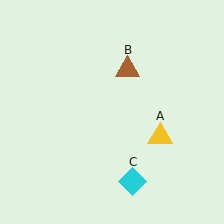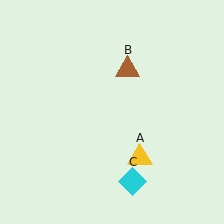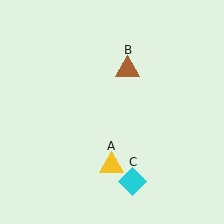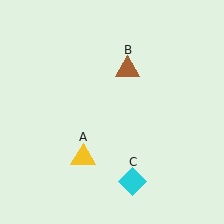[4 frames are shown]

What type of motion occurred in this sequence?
The yellow triangle (object A) rotated clockwise around the center of the scene.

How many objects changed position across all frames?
1 object changed position: yellow triangle (object A).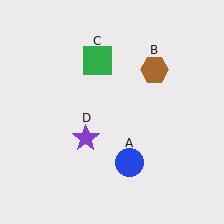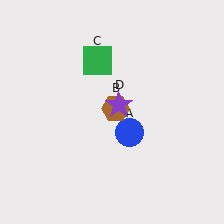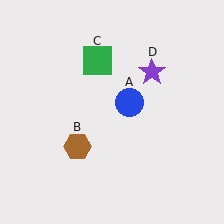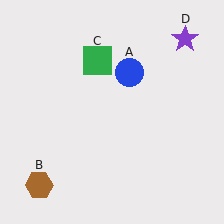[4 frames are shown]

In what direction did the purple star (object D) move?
The purple star (object D) moved up and to the right.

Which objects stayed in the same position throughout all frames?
Green square (object C) remained stationary.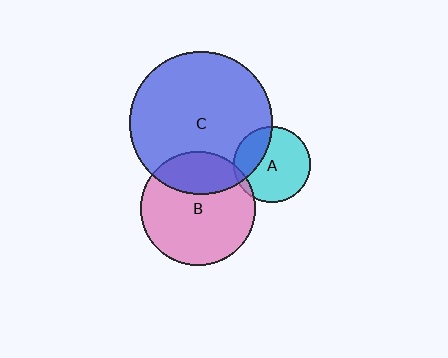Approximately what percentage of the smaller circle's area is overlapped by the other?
Approximately 30%.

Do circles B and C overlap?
Yes.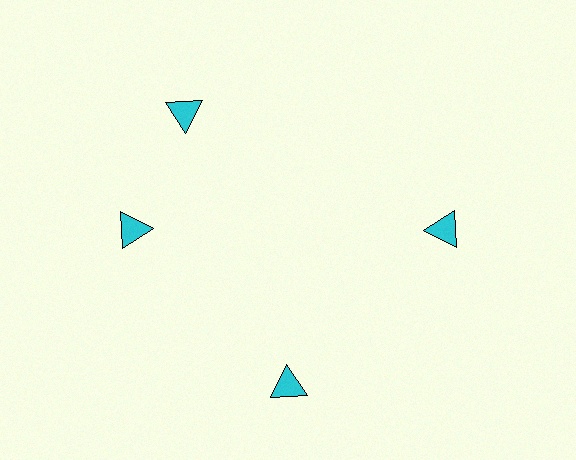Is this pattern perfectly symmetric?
No. The 4 cyan triangles are arranged in a ring, but one element near the 12 o'clock position is rotated out of alignment along the ring, breaking the 4-fold rotational symmetry.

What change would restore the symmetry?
The symmetry would be restored by rotating it back into even spacing with its neighbors so that all 4 triangles sit at equal angles and equal distance from the center.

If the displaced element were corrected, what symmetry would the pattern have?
It would have 4-fold rotational symmetry — the pattern would map onto itself every 90 degrees.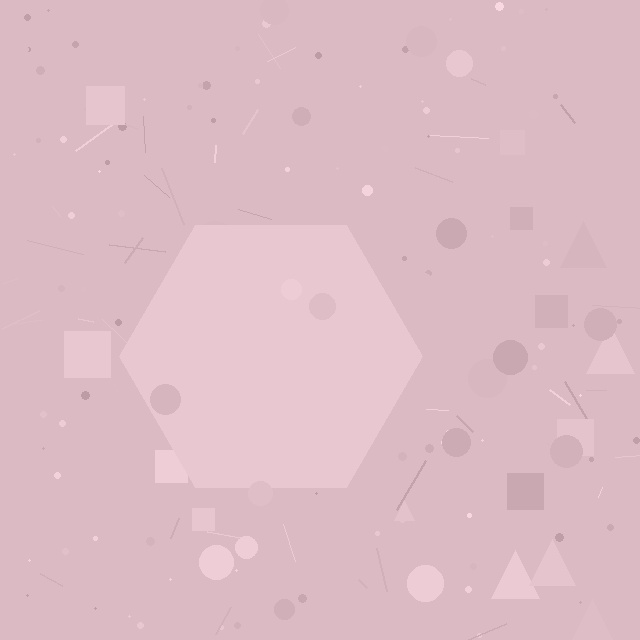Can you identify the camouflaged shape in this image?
The camouflaged shape is a hexagon.